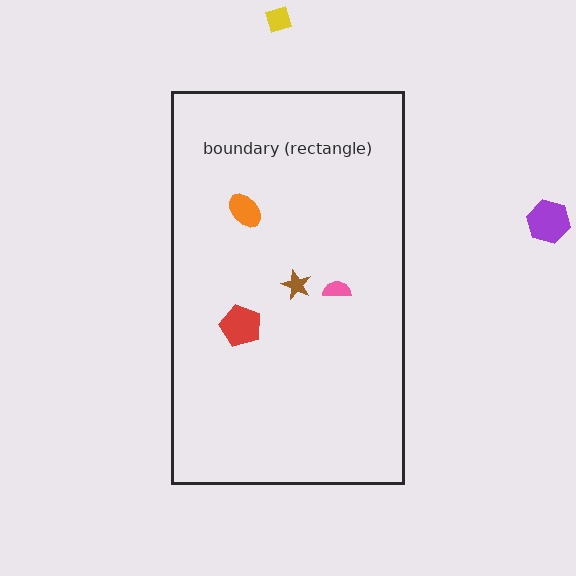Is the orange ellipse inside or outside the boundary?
Inside.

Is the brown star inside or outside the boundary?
Inside.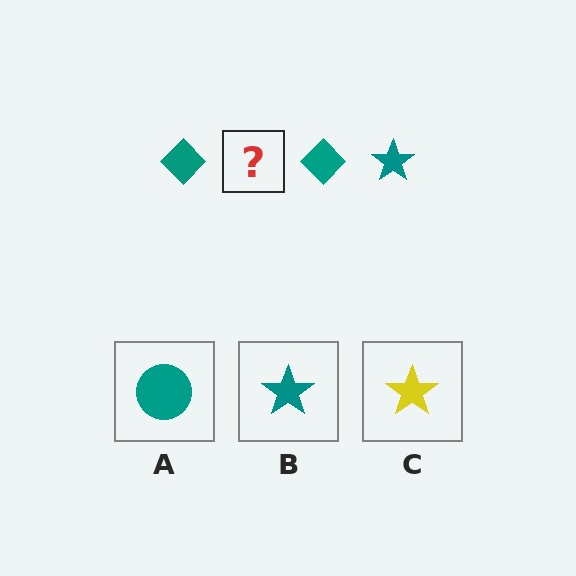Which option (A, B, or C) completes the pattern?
B.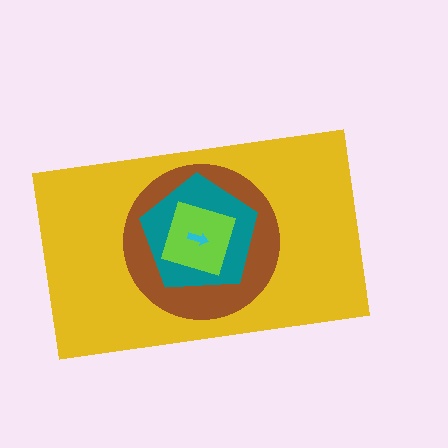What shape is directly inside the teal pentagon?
The lime diamond.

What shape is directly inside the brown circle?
The teal pentagon.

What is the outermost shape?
The yellow rectangle.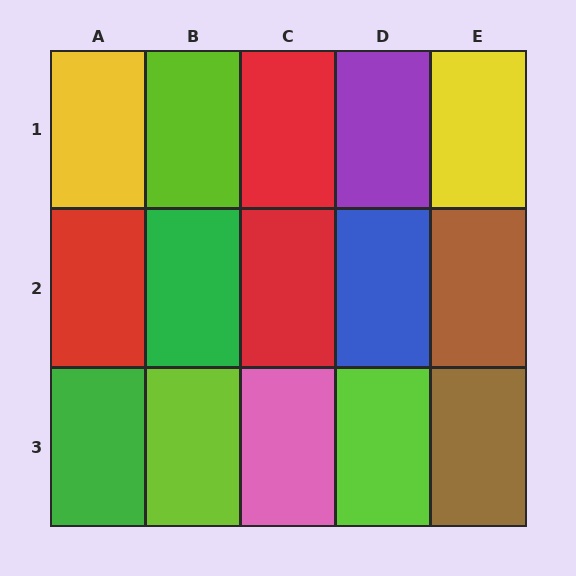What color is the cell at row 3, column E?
Brown.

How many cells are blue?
1 cell is blue.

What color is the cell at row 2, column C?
Red.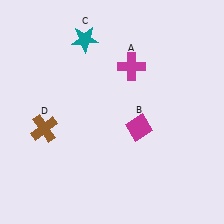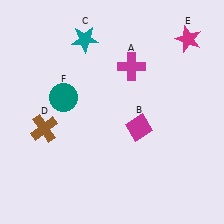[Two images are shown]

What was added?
A magenta star (E), a teal circle (F) were added in Image 2.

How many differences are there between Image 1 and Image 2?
There are 2 differences between the two images.